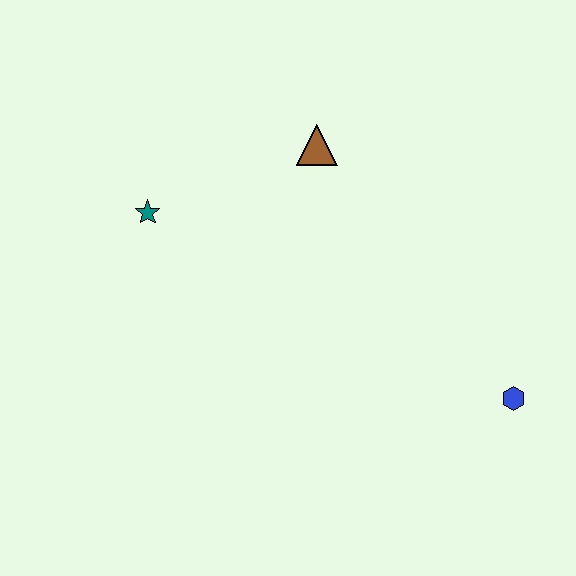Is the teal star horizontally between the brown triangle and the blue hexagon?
No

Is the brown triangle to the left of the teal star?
No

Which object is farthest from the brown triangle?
The blue hexagon is farthest from the brown triangle.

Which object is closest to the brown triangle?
The teal star is closest to the brown triangle.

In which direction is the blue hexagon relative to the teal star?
The blue hexagon is to the right of the teal star.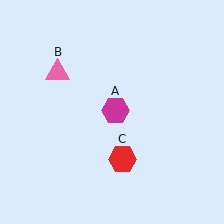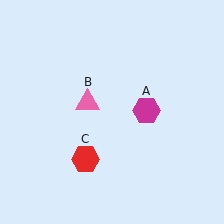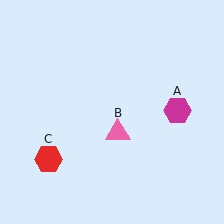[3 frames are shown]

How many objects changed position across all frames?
3 objects changed position: magenta hexagon (object A), pink triangle (object B), red hexagon (object C).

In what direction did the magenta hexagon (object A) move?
The magenta hexagon (object A) moved right.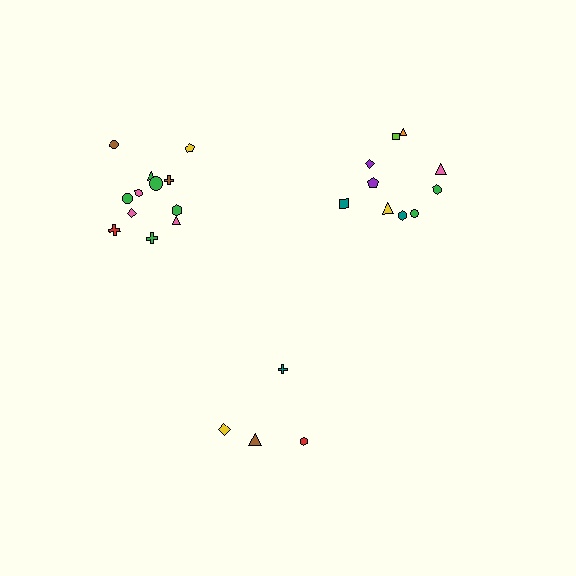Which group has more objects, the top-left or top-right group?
The top-left group.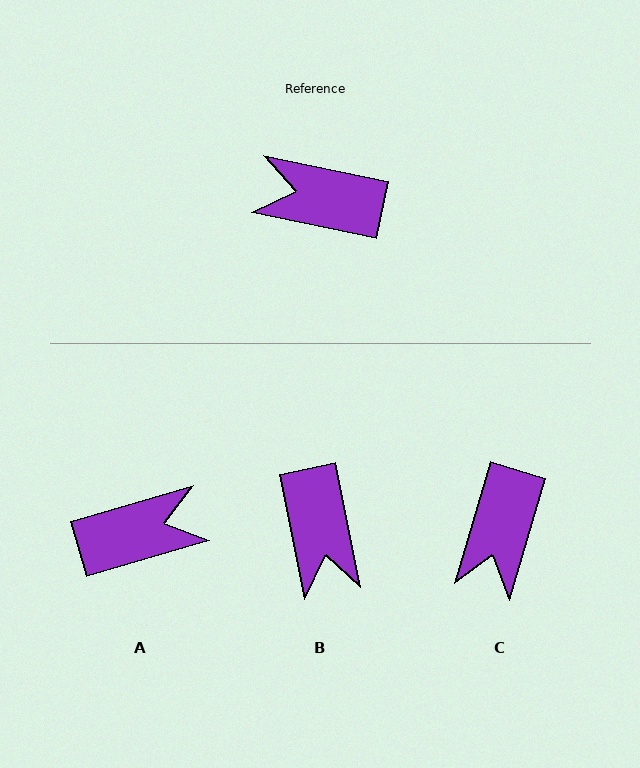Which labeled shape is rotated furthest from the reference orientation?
A, about 152 degrees away.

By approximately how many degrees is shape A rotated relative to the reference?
Approximately 152 degrees clockwise.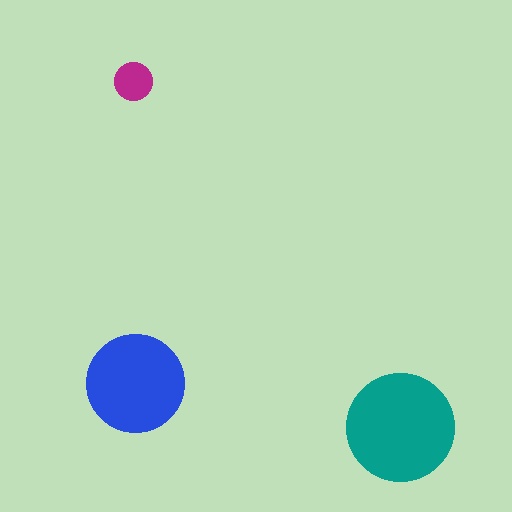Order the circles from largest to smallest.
the teal one, the blue one, the magenta one.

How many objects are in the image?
There are 3 objects in the image.